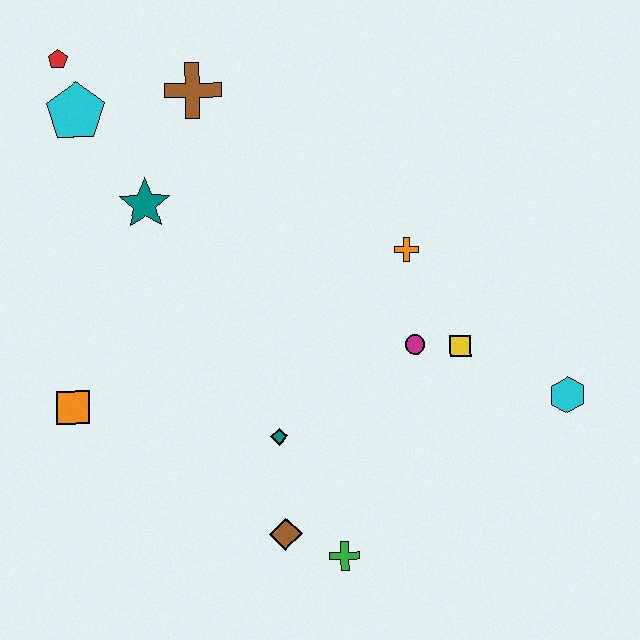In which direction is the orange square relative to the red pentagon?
The orange square is below the red pentagon.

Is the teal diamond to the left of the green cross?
Yes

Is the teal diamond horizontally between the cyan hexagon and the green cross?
No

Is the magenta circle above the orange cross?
No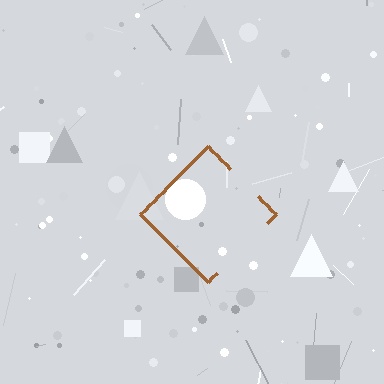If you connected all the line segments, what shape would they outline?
They would outline a diamond.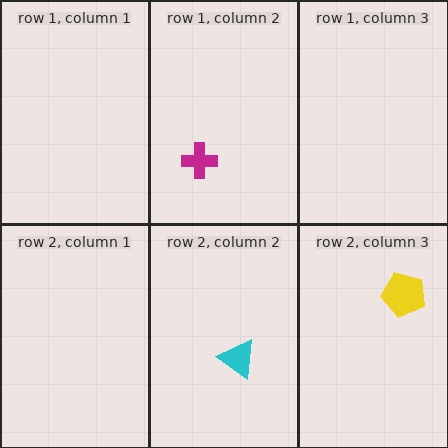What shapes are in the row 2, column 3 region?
The yellow pentagon.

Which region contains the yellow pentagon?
The row 2, column 3 region.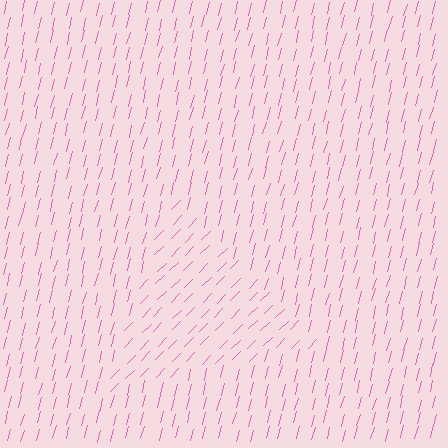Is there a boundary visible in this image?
Yes, there is a texture boundary formed by a change in line orientation.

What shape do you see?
I see a triangle.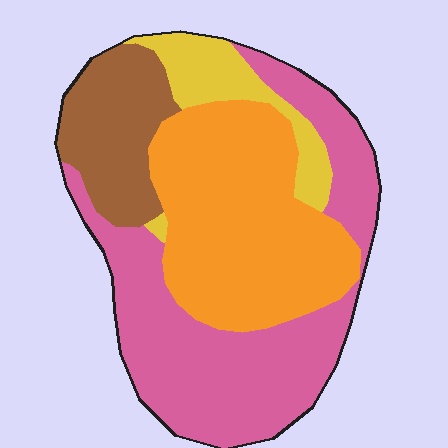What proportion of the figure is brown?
Brown covers about 15% of the figure.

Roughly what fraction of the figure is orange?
Orange covers 35% of the figure.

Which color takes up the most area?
Pink, at roughly 40%.